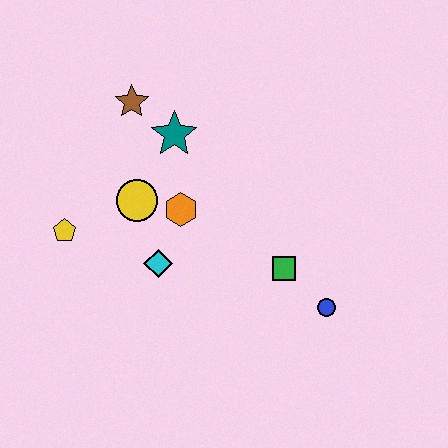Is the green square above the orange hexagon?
No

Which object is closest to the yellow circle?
The orange hexagon is closest to the yellow circle.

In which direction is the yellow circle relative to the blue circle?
The yellow circle is to the left of the blue circle.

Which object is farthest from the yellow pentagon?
The blue circle is farthest from the yellow pentagon.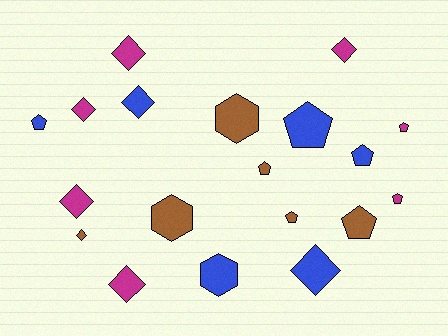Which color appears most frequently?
Magenta, with 7 objects.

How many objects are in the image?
There are 19 objects.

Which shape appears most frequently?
Pentagon, with 8 objects.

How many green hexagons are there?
There are no green hexagons.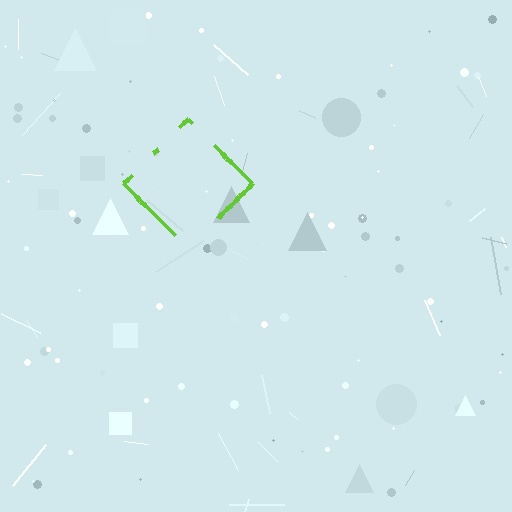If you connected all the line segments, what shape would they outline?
They would outline a diamond.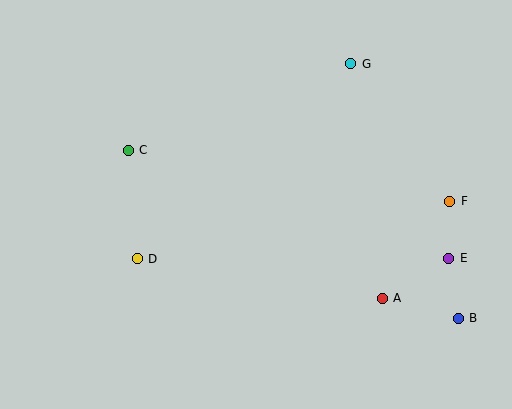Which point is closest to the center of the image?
Point D at (137, 259) is closest to the center.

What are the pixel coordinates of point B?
Point B is at (458, 318).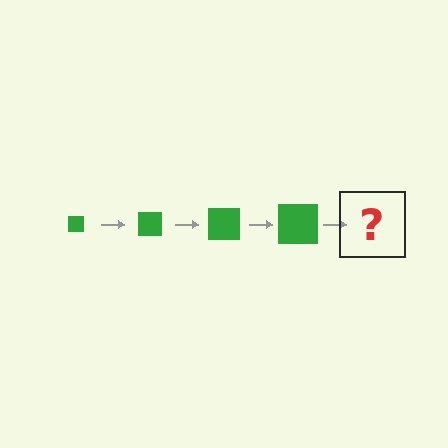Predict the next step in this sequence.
The next step is a green square, larger than the previous one.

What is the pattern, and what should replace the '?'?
The pattern is that the square gets progressively larger each step. The '?' should be a green square, larger than the previous one.